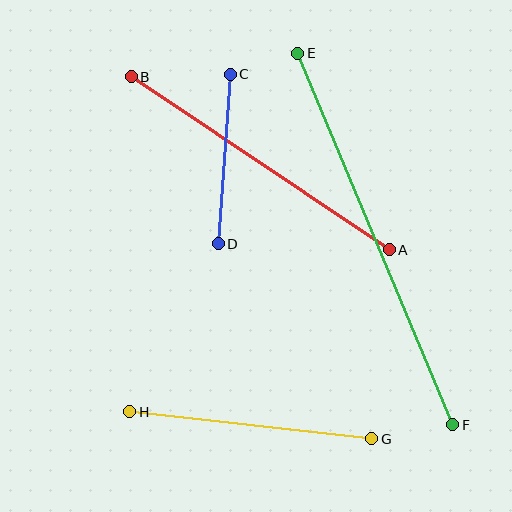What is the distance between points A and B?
The distance is approximately 311 pixels.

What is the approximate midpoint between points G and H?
The midpoint is at approximately (251, 425) pixels.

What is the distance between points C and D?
The distance is approximately 170 pixels.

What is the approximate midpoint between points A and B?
The midpoint is at approximately (260, 163) pixels.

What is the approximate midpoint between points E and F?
The midpoint is at approximately (375, 239) pixels.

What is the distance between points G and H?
The distance is approximately 244 pixels.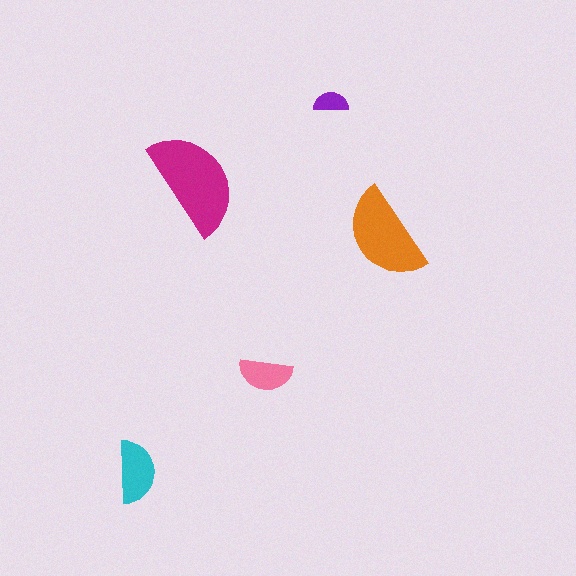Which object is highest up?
The purple semicircle is topmost.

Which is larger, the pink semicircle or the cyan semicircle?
The cyan one.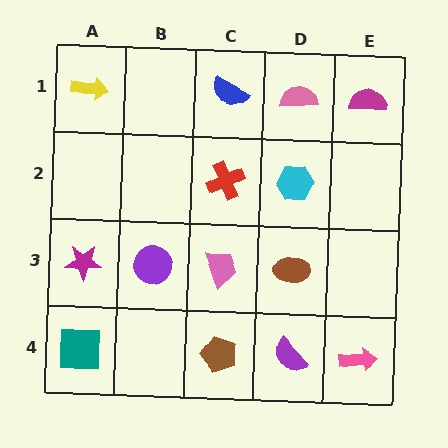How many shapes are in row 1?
4 shapes.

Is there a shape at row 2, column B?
No, that cell is empty.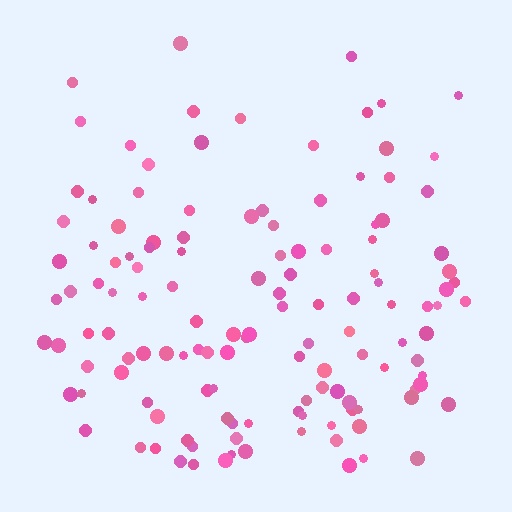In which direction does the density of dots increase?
From top to bottom, with the bottom side densest.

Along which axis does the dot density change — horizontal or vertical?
Vertical.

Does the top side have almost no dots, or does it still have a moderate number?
Still a moderate number, just noticeably fewer than the bottom.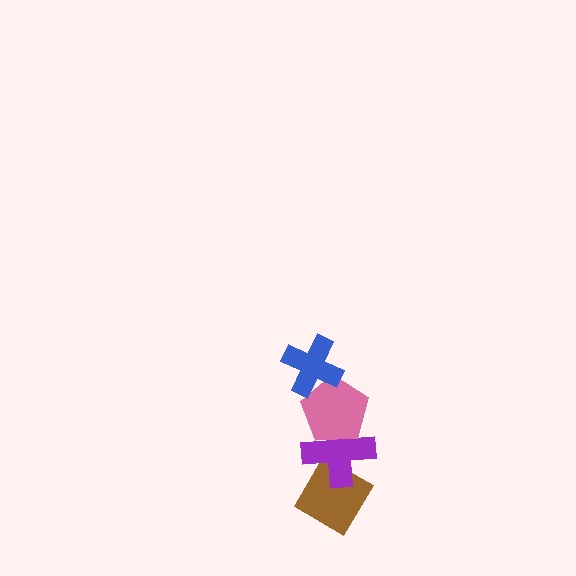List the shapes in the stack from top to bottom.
From top to bottom: the blue cross, the pink pentagon, the purple cross, the brown diamond.